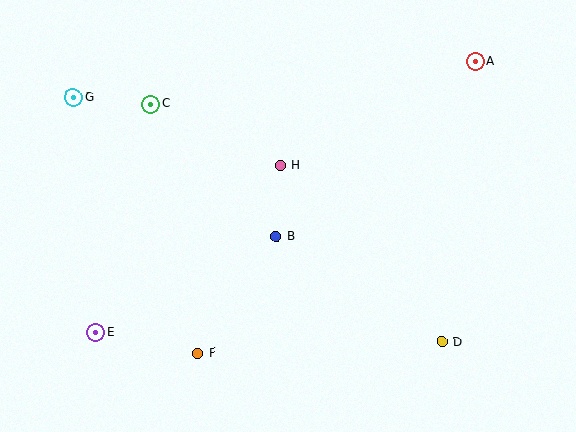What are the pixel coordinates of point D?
Point D is at (442, 342).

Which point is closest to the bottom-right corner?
Point D is closest to the bottom-right corner.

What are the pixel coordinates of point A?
Point A is at (475, 62).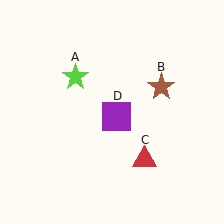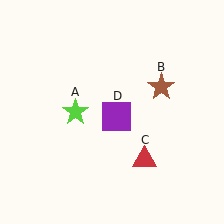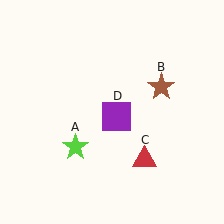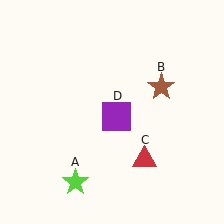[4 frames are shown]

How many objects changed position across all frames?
1 object changed position: lime star (object A).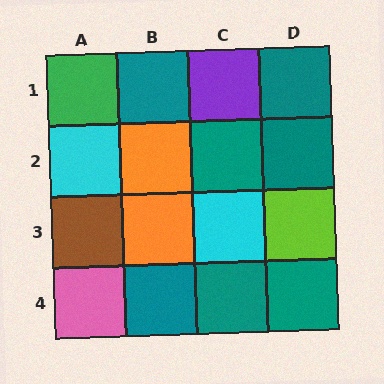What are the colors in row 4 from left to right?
Pink, teal, teal, teal.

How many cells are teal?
7 cells are teal.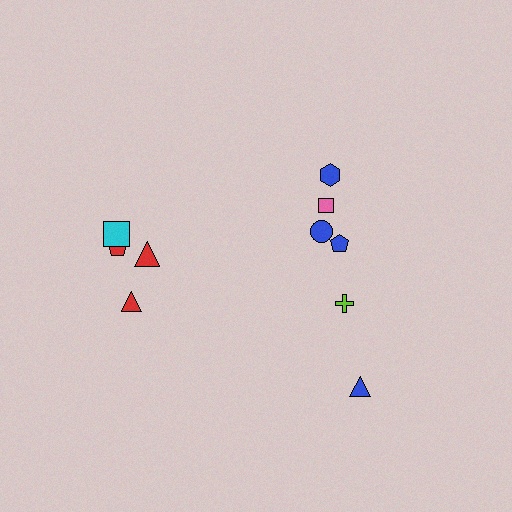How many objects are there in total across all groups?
There are 10 objects.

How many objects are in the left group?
There are 4 objects.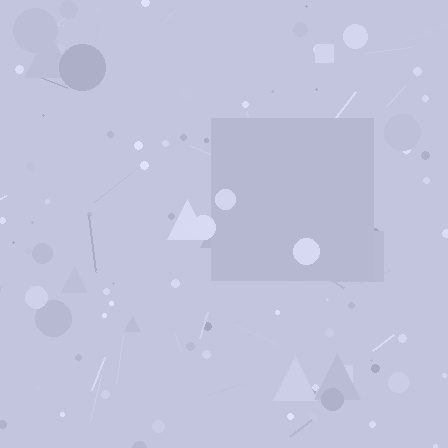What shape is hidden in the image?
A square is hidden in the image.